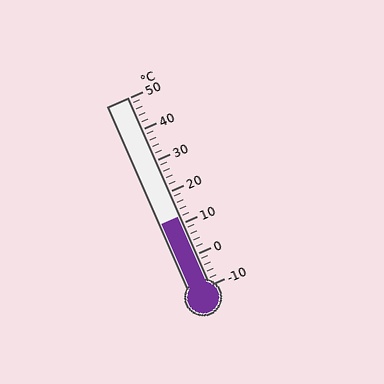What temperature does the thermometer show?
The thermometer shows approximately 12°C.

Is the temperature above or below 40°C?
The temperature is below 40°C.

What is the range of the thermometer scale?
The thermometer scale ranges from -10°C to 50°C.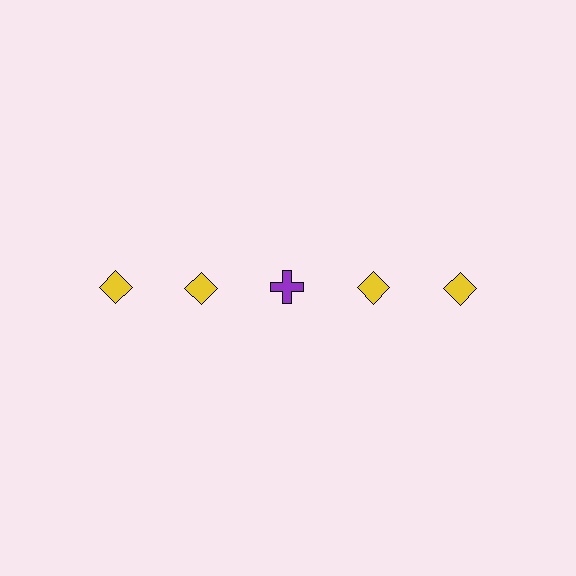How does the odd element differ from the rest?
It differs in both color (purple instead of yellow) and shape (cross instead of diamond).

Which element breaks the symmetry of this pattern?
The purple cross in the top row, center column breaks the symmetry. All other shapes are yellow diamonds.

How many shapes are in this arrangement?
There are 5 shapes arranged in a grid pattern.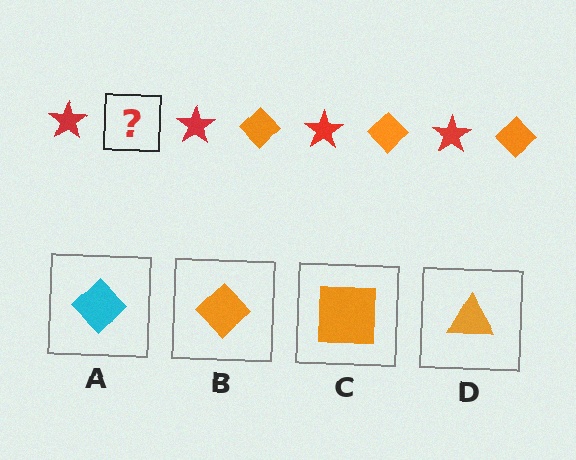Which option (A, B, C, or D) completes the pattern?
B.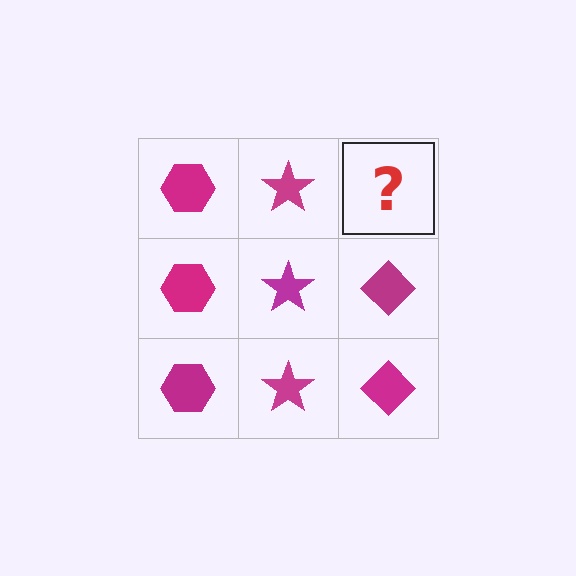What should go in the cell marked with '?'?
The missing cell should contain a magenta diamond.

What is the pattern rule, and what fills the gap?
The rule is that each column has a consistent shape. The gap should be filled with a magenta diamond.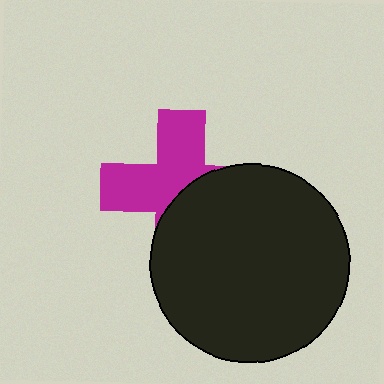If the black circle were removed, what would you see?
You would see the complete magenta cross.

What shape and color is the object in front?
The object in front is a black circle.